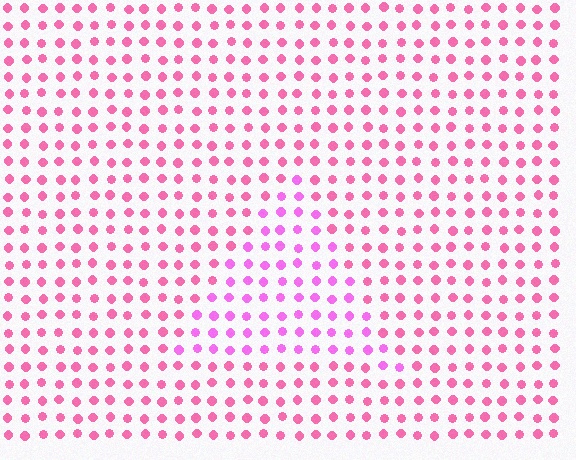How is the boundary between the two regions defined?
The boundary is defined purely by a slight shift in hue (about 29 degrees). Spacing, size, and orientation are identical on both sides.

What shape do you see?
I see a triangle.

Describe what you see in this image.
The image is filled with small pink elements in a uniform arrangement. A triangle-shaped region is visible where the elements are tinted to a slightly different hue, forming a subtle color boundary.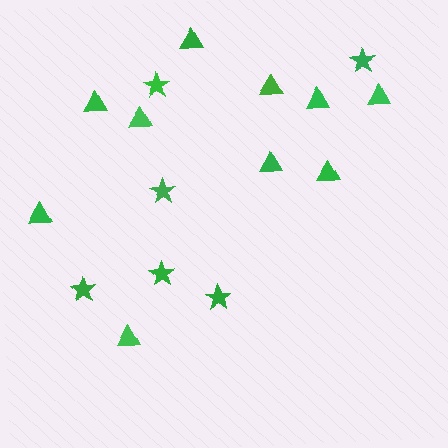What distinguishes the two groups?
There are 2 groups: one group of stars (6) and one group of triangles (10).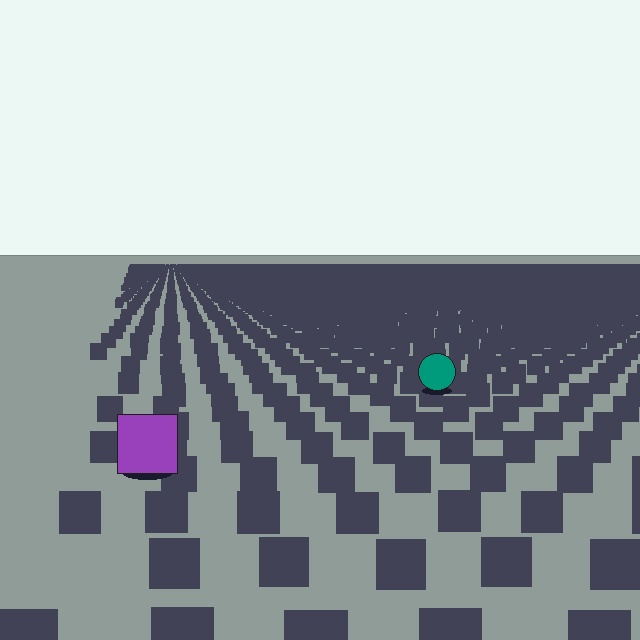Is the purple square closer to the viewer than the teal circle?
Yes. The purple square is closer — you can tell from the texture gradient: the ground texture is coarser near it.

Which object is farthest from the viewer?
The teal circle is farthest from the viewer. It appears smaller and the ground texture around it is denser.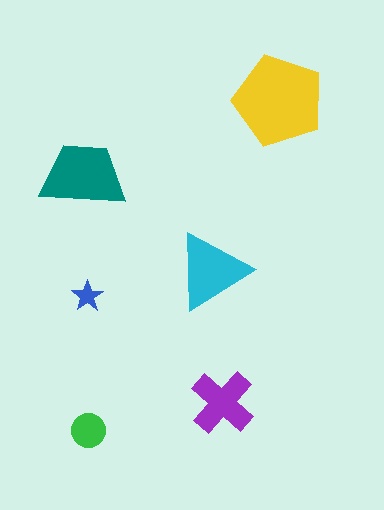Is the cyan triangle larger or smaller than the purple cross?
Larger.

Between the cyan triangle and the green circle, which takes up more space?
The cyan triangle.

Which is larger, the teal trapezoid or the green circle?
The teal trapezoid.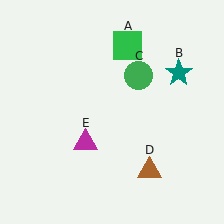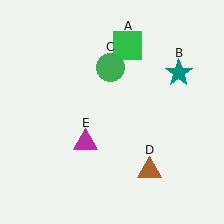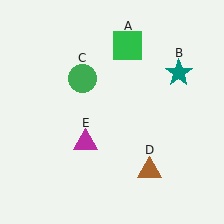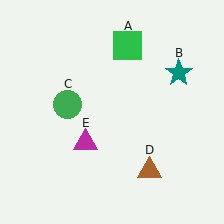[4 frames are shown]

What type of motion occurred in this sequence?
The green circle (object C) rotated counterclockwise around the center of the scene.